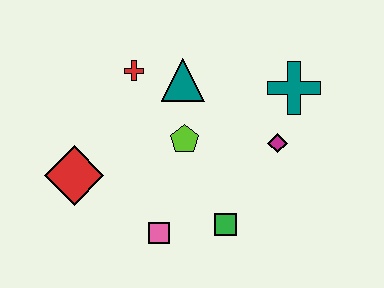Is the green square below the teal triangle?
Yes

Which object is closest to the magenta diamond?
The teal cross is closest to the magenta diamond.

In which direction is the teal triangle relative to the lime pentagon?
The teal triangle is above the lime pentagon.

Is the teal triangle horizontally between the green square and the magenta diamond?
No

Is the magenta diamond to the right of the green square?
Yes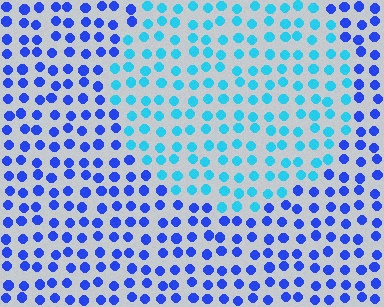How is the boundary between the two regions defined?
The boundary is defined purely by a slight shift in hue (about 42 degrees). Spacing, size, and orientation are identical on both sides.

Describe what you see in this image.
The image is filled with small blue elements in a uniform arrangement. A circle-shaped region is visible where the elements are tinted to a slightly different hue, forming a subtle color boundary.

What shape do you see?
I see a circle.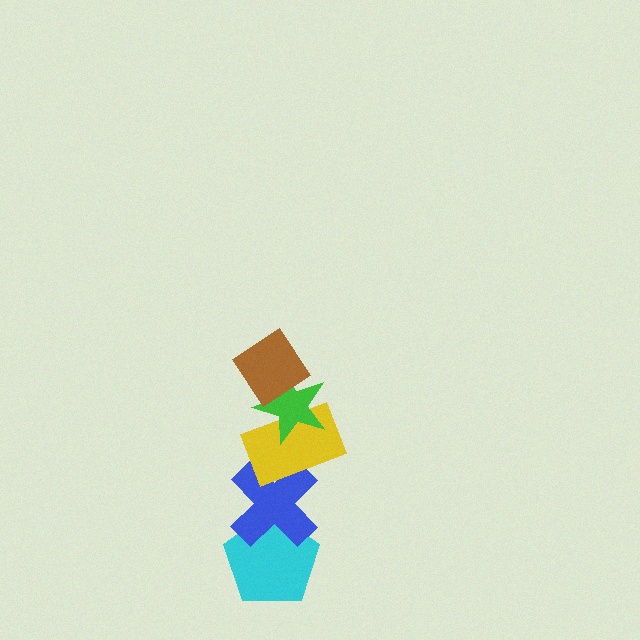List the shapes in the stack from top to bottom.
From top to bottom: the brown diamond, the green star, the yellow rectangle, the blue cross, the cyan pentagon.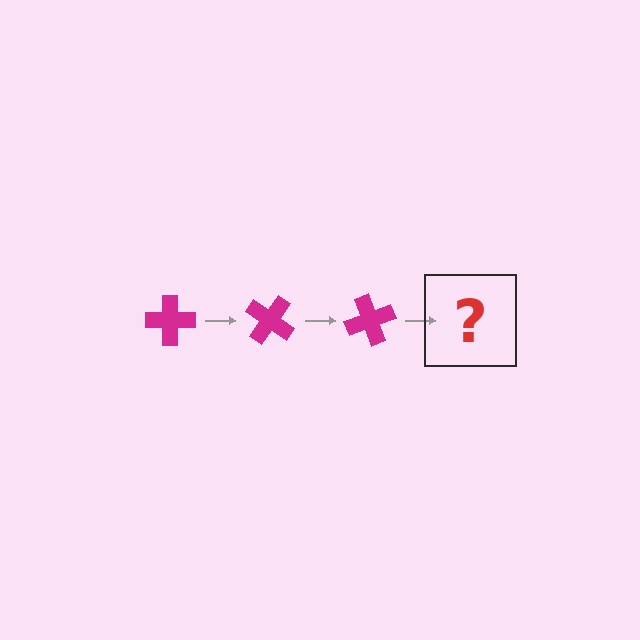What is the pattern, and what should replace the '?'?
The pattern is that the cross rotates 35 degrees each step. The '?' should be a magenta cross rotated 105 degrees.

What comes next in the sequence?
The next element should be a magenta cross rotated 105 degrees.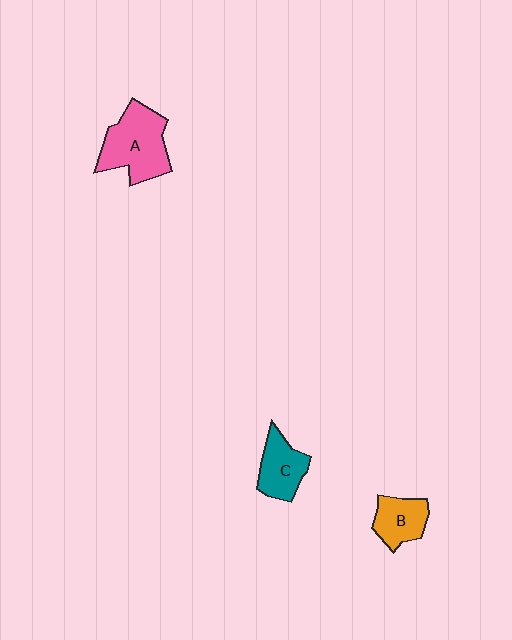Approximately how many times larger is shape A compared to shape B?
Approximately 1.8 times.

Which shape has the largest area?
Shape A (pink).